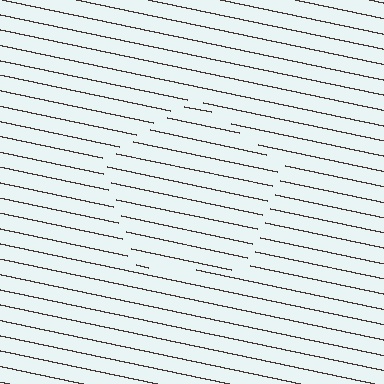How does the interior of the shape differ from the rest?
The interior of the shape contains the same grating, shifted by half a period — the contour is defined by the phase discontinuity where line-ends from the inner and outer gratings abut.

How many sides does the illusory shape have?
5 sides — the line-ends trace a pentagon.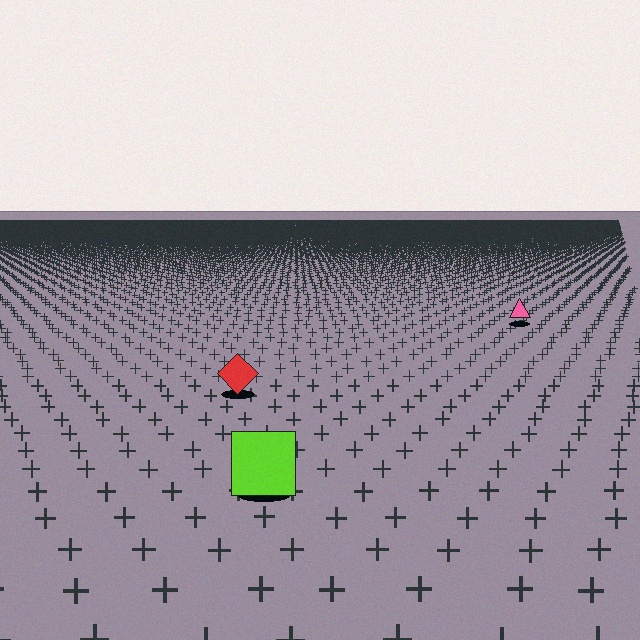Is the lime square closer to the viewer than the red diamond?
Yes. The lime square is closer — you can tell from the texture gradient: the ground texture is coarser near it.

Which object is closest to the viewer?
The lime square is closest. The texture marks near it are larger and more spread out.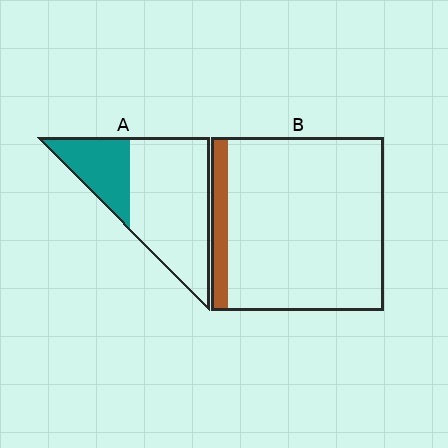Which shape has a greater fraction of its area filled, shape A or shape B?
Shape A.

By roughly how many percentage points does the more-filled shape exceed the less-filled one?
By roughly 20 percentage points (A over B).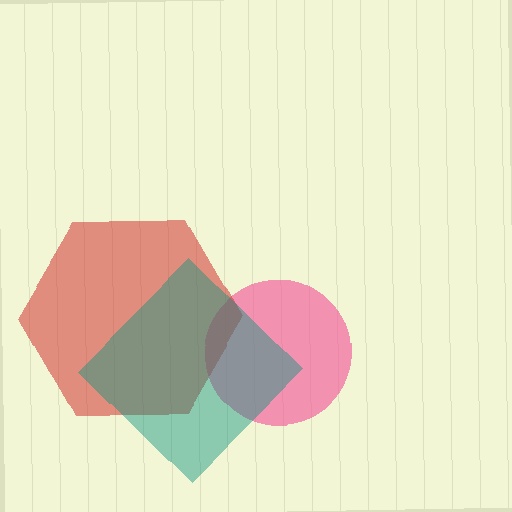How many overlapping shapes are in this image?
There are 3 overlapping shapes in the image.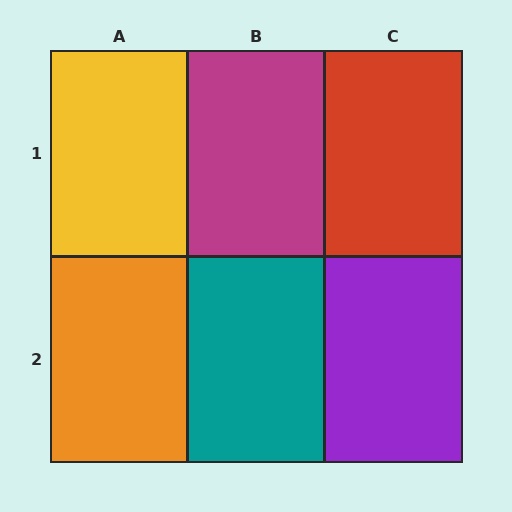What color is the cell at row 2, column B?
Teal.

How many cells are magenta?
1 cell is magenta.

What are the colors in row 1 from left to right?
Yellow, magenta, red.